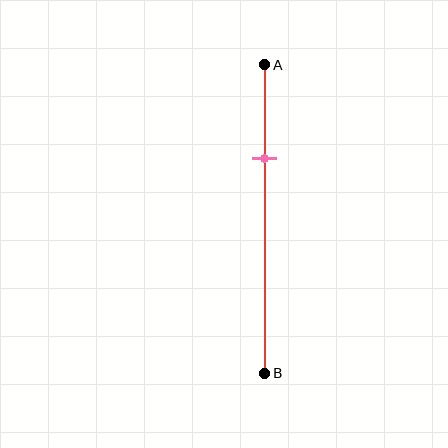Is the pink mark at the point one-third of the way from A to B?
Yes, the mark is approximately at the one-third point.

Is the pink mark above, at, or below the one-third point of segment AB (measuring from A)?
The pink mark is approximately at the one-third point of segment AB.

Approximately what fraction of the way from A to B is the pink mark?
The pink mark is approximately 30% of the way from A to B.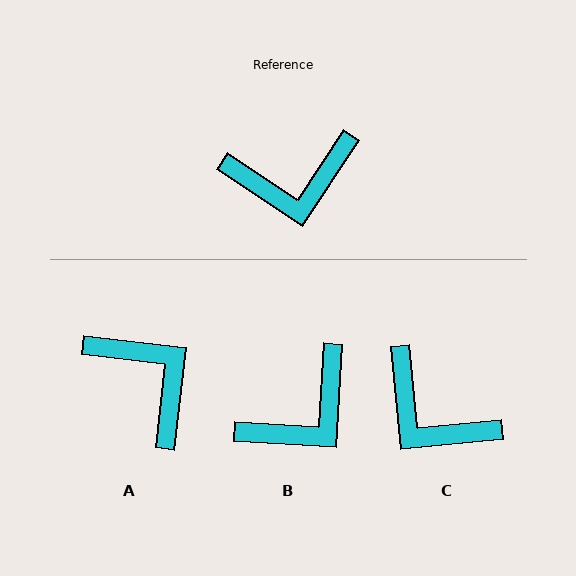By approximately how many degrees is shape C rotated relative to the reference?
Approximately 51 degrees clockwise.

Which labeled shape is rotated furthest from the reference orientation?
A, about 117 degrees away.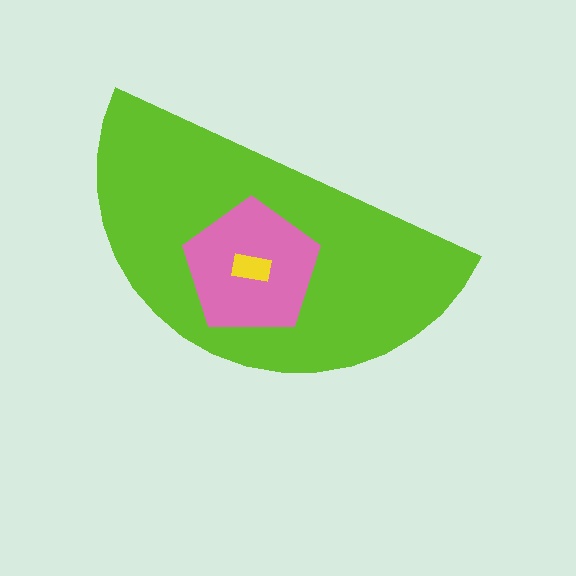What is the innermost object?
The yellow rectangle.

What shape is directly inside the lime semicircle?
The pink pentagon.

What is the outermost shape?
The lime semicircle.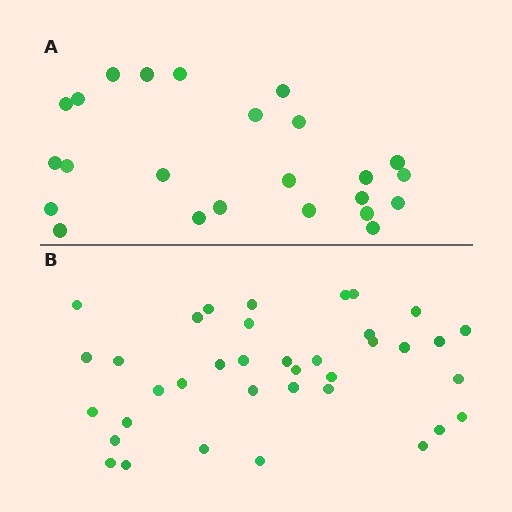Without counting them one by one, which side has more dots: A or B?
Region B (the bottom region) has more dots.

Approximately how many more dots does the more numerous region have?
Region B has approximately 15 more dots than region A.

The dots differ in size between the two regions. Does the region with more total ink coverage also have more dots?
No. Region A has more total ink coverage because its dots are larger, but region B actually contains more individual dots. Total area can be misleading — the number of items is what matters here.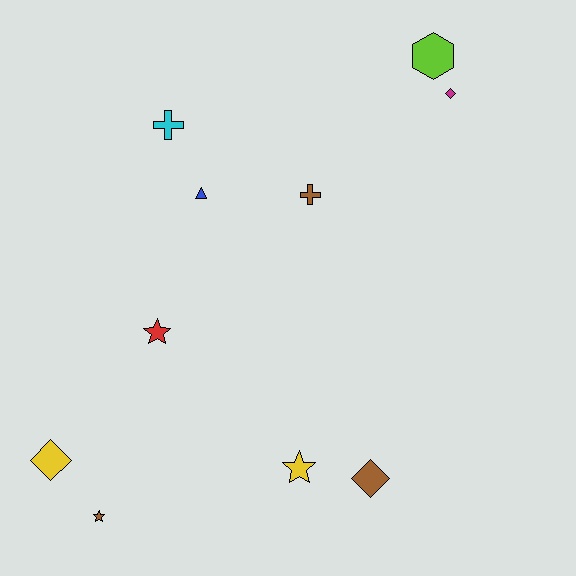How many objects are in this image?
There are 10 objects.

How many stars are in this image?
There are 3 stars.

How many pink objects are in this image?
There are no pink objects.